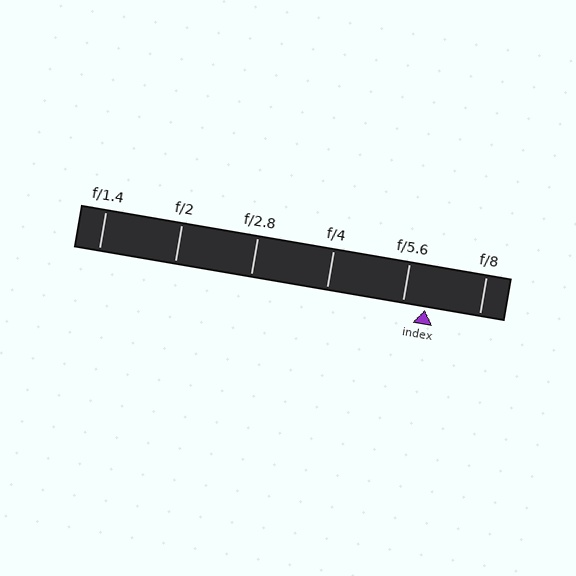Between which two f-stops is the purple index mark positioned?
The index mark is between f/5.6 and f/8.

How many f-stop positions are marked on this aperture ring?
There are 6 f-stop positions marked.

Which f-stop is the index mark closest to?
The index mark is closest to f/5.6.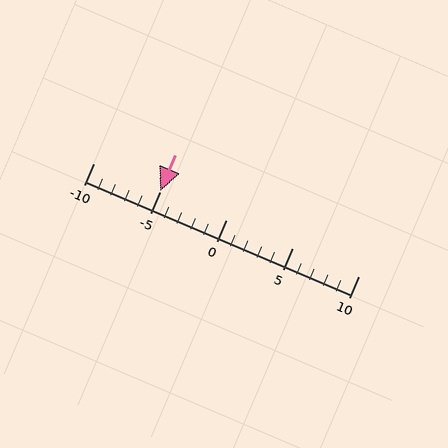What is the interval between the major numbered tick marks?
The major tick marks are spaced 5 units apart.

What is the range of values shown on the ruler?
The ruler shows values from -10 to 10.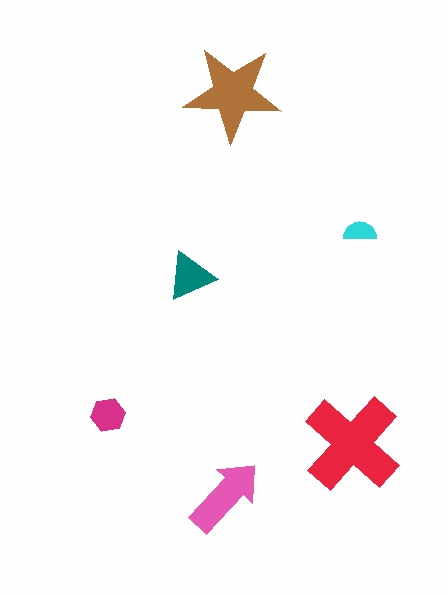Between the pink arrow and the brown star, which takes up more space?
The brown star.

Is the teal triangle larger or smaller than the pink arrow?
Smaller.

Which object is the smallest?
The cyan semicircle.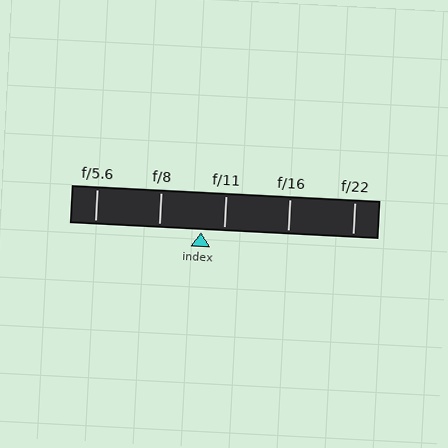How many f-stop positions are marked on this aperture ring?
There are 5 f-stop positions marked.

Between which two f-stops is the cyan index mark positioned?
The index mark is between f/8 and f/11.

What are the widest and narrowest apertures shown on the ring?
The widest aperture shown is f/5.6 and the narrowest is f/22.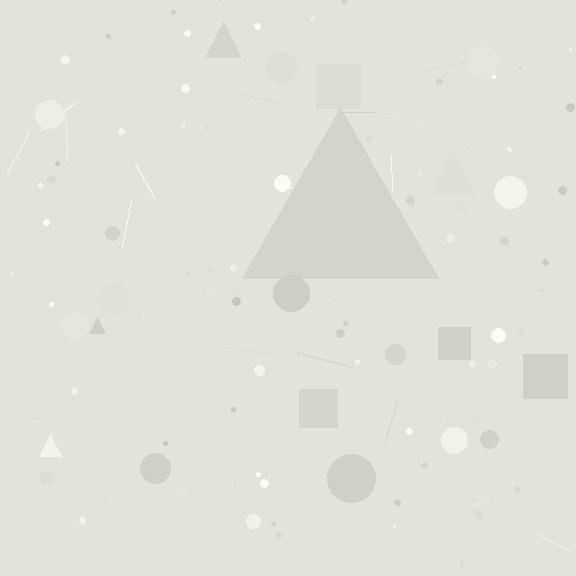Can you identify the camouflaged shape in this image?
The camouflaged shape is a triangle.